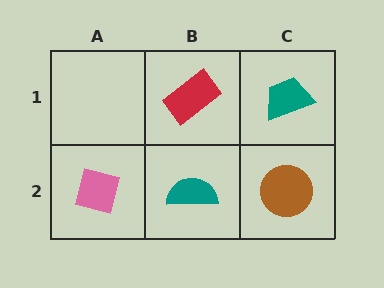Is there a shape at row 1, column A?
No, that cell is empty.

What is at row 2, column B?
A teal semicircle.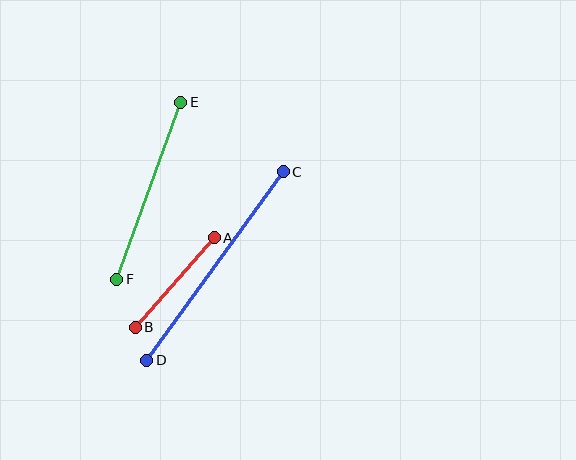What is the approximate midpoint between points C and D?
The midpoint is at approximately (215, 266) pixels.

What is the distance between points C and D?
The distance is approximately 233 pixels.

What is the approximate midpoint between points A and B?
The midpoint is at approximately (175, 283) pixels.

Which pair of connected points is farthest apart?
Points C and D are farthest apart.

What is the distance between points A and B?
The distance is approximately 120 pixels.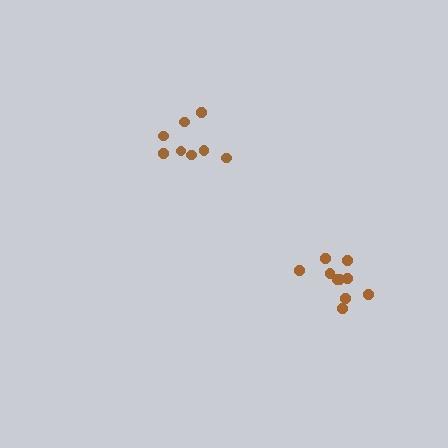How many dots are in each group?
Group 1: 10 dots, Group 2: 8 dots (18 total).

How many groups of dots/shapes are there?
There are 2 groups.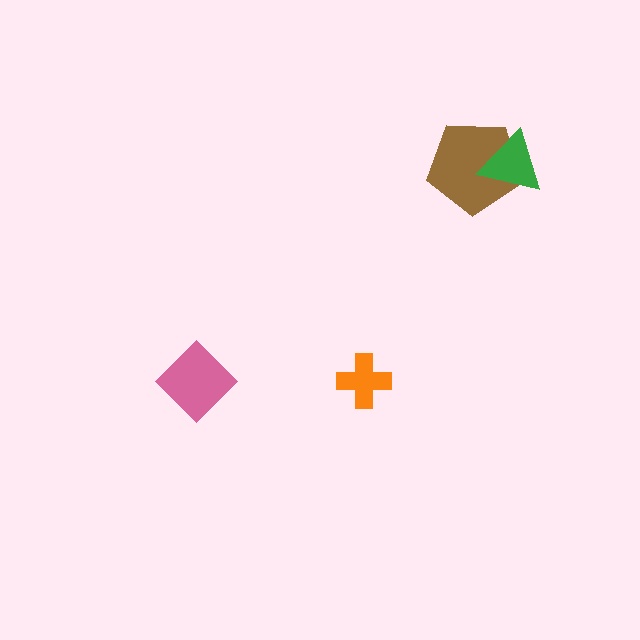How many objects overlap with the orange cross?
0 objects overlap with the orange cross.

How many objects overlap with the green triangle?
1 object overlaps with the green triangle.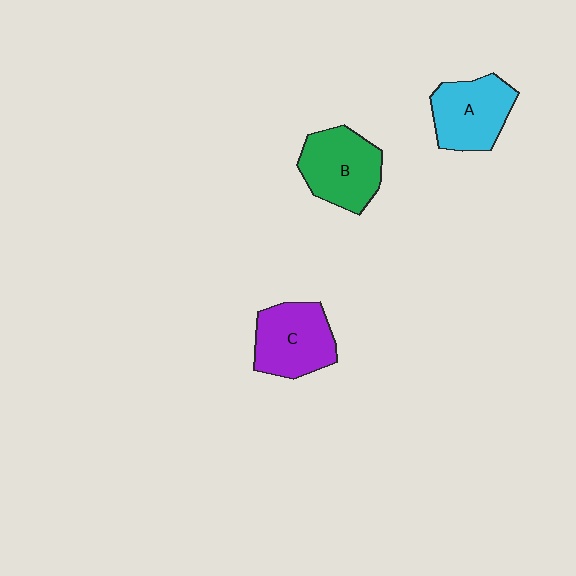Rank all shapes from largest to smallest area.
From largest to smallest: B (green), C (purple), A (cyan).